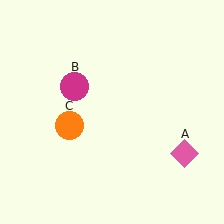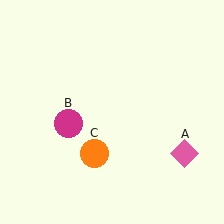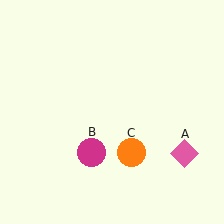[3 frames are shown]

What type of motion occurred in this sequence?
The magenta circle (object B), orange circle (object C) rotated counterclockwise around the center of the scene.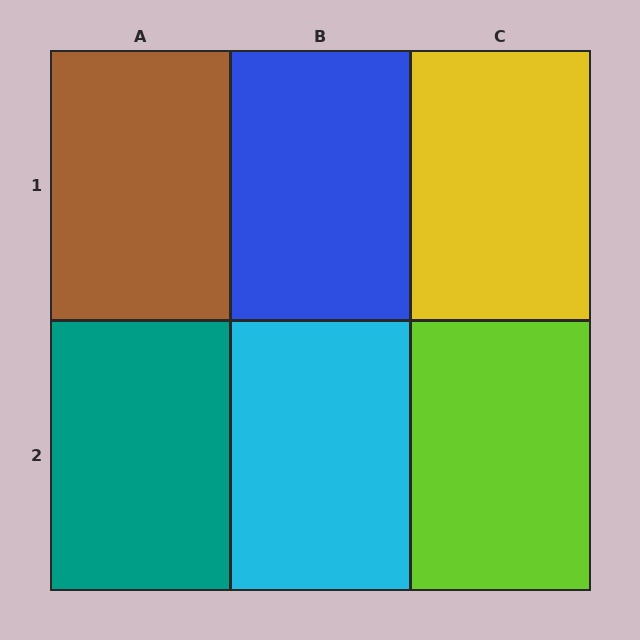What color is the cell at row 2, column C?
Lime.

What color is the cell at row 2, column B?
Cyan.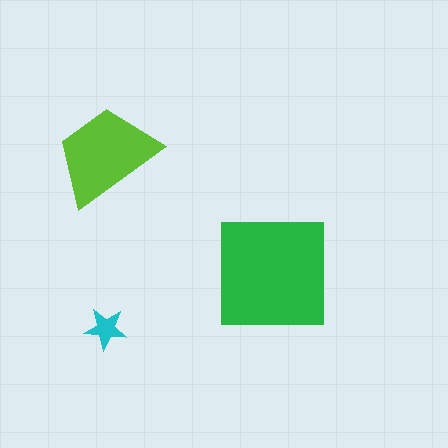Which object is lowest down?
The cyan star is bottommost.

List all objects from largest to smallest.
The green square, the lime trapezoid, the cyan star.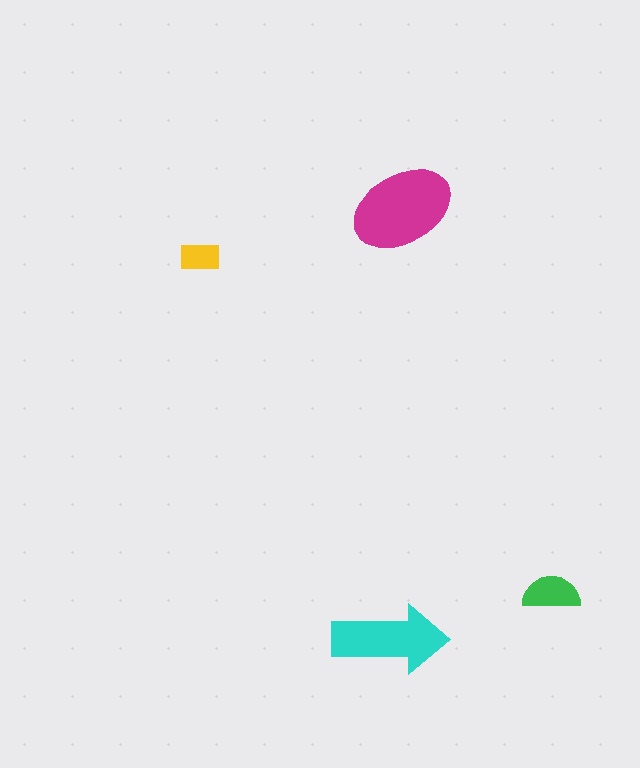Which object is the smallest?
The yellow rectangle.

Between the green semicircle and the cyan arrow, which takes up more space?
The cyan arrow.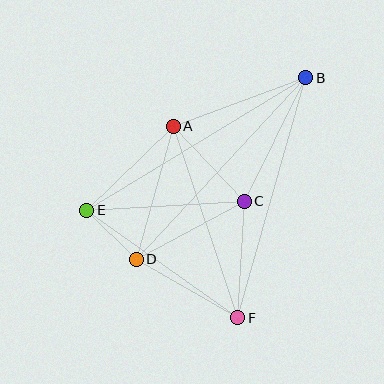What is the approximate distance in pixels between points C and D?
The distance between C and D is approximately 122 pixels.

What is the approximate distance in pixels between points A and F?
The distance between A and F is approximately 202 pixels.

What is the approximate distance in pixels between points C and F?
The distance between C and F is approximately 117 pixels.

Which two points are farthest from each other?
Points B and E are farthest from each other.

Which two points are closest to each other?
Points D and E are closest to each other.